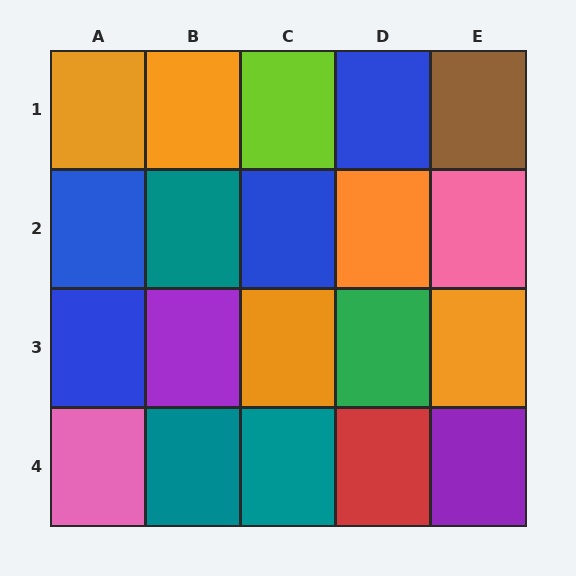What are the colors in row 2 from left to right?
Blue, teal, blue, orange, pink.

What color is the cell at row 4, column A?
Pink.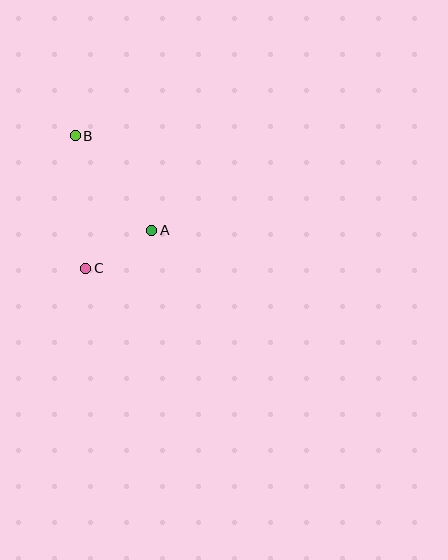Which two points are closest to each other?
Points A and C are closest to each other.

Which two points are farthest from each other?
Points B and C are farthest from each other.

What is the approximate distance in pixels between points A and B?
The distance between A and B is approximately 122 pixels.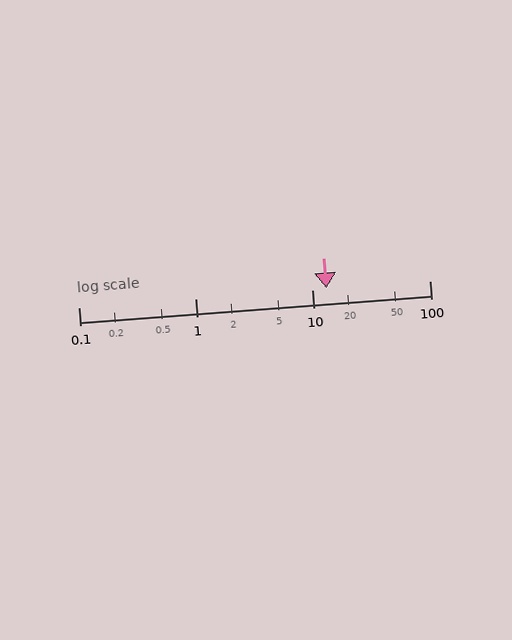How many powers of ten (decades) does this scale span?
The scale spans 3 decades, from 0.1 to 100.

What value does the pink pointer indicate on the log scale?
The pointer indicates approximately 13.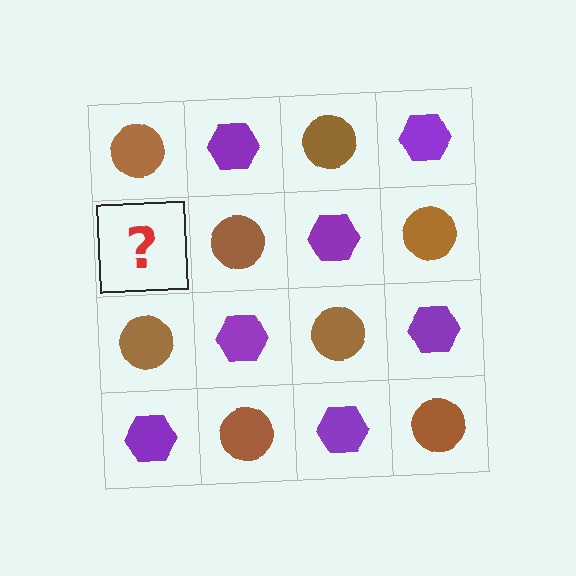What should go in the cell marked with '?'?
The missing cell should contain a purple hexagon.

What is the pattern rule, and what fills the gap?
The rule is that it alternates brown circle and purple hexagon in a checkerboard pattern. The gap should be filled with a purple hexagon.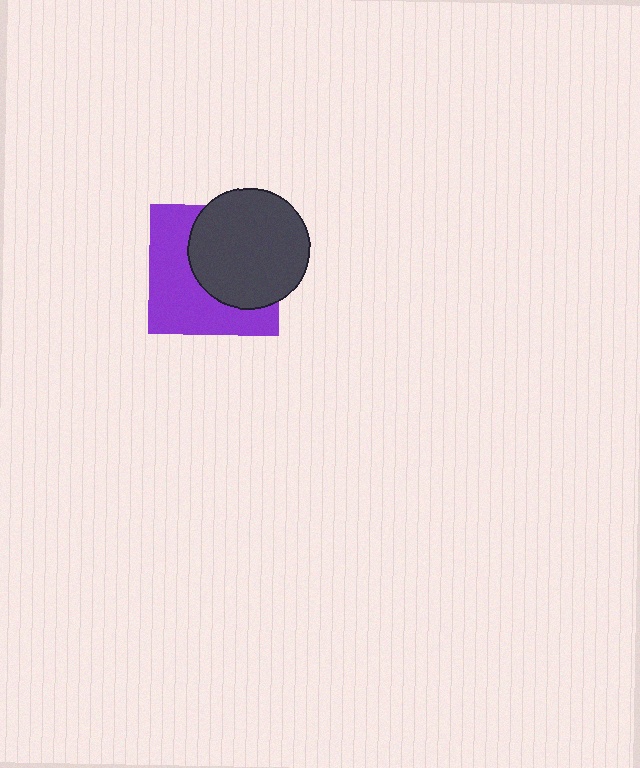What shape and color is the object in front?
The object in front is a dark gray circle.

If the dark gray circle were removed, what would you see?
You would see the complete purple square.